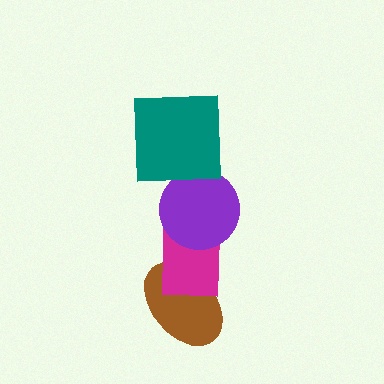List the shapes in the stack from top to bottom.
From top to bottom: the teal square, the purple circle, the magenta rectangle, the brown ellipse.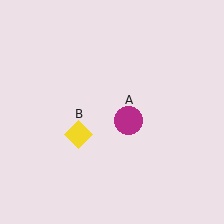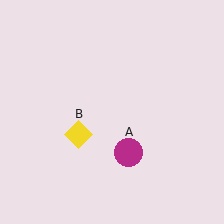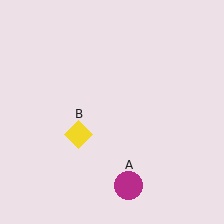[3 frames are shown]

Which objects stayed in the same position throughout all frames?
Yellow diamond (object B) remained stationary.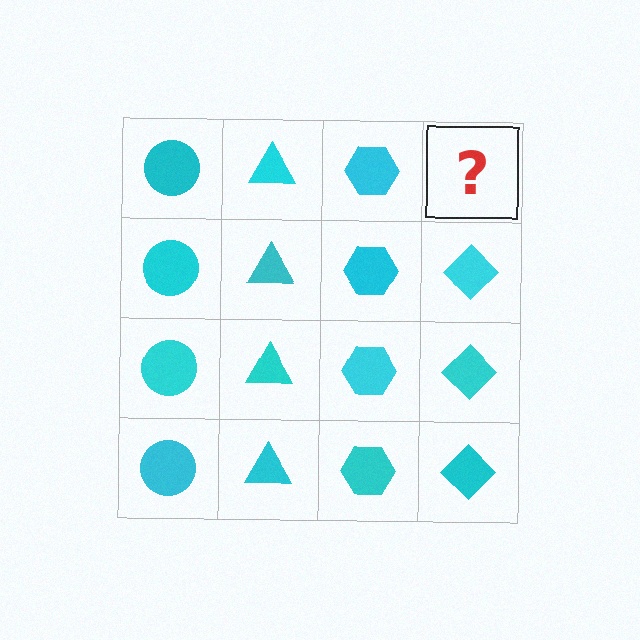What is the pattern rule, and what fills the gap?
The rule is that each column has a consistent shape. The gap should be filled with a cyan diamond.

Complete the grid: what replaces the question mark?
The question mark should be replaced with a cyan diamond.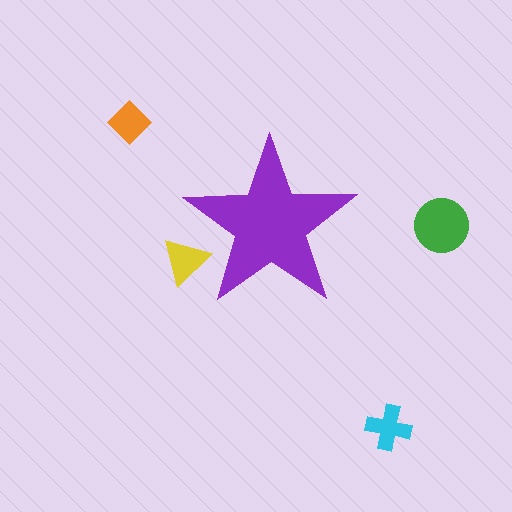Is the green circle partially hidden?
No, the green circle is fully visible.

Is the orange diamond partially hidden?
No, the orange diamond is fully visible.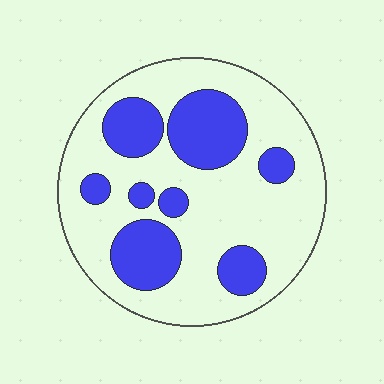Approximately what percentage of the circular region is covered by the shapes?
Approximately 30%.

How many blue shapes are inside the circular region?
8.